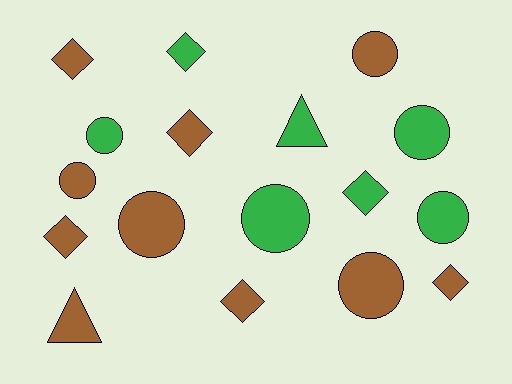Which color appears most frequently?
Brown, with 10 objects.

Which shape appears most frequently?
Circle, with 8 objects.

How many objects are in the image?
There are 17 objects.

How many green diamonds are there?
There are 2 green diamonds.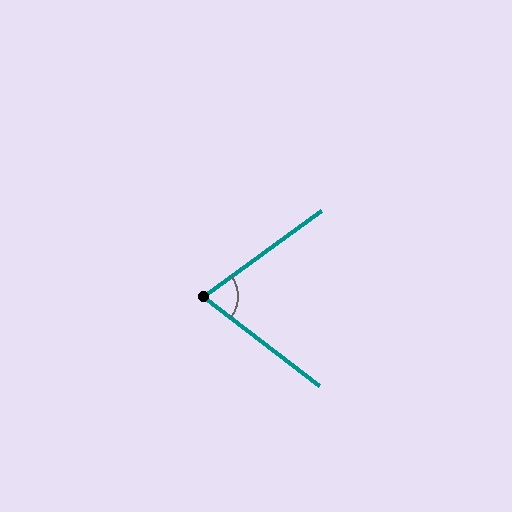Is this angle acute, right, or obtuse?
It is acute.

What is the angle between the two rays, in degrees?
Approximately 73 degrees.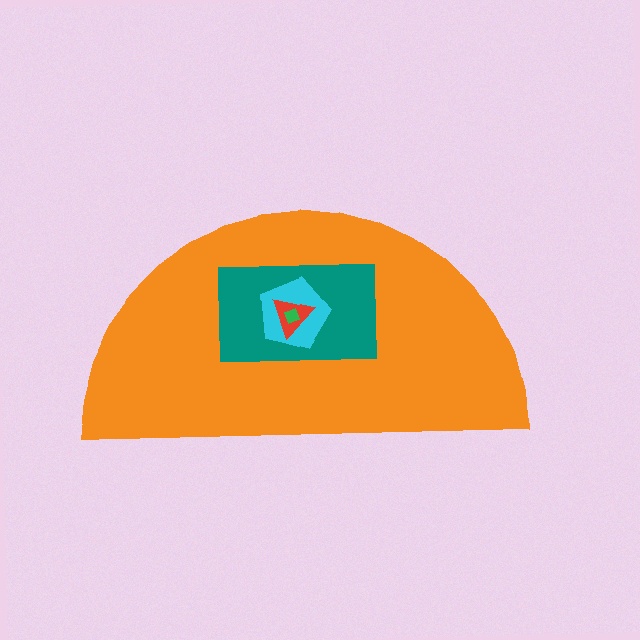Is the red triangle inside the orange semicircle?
Yes.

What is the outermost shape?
The orange semicircle.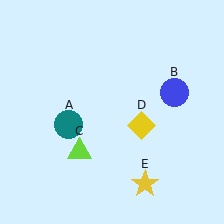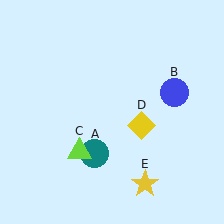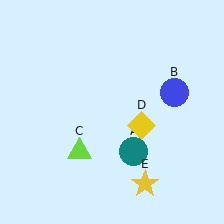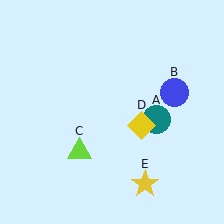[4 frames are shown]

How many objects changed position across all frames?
1 object changed position: teal circle (object A).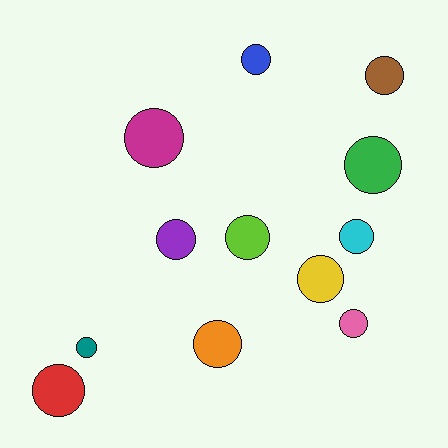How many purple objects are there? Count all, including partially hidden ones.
There is 1 purple object.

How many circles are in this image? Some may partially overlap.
There are 12 circles.